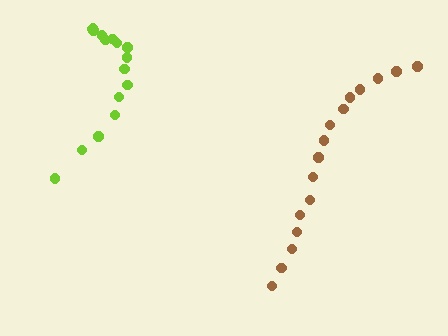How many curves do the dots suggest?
There are 2 distinct paths.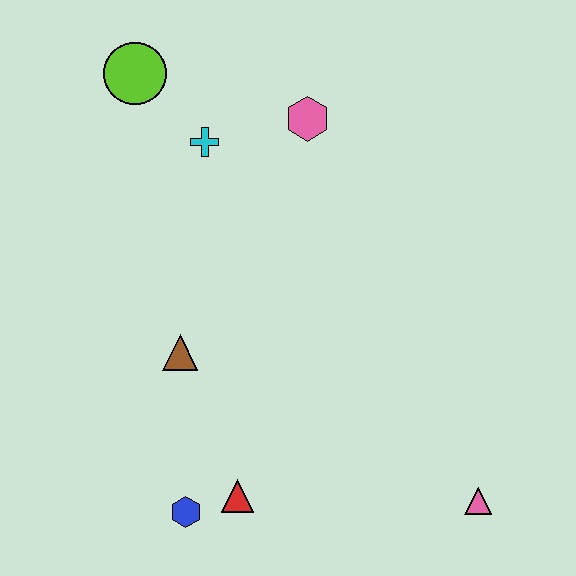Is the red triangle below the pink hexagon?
Yes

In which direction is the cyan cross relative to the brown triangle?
The cyan cross is above the brown triangle.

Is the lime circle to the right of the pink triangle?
No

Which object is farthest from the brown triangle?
The pink triangle is farthest from the brown triangle.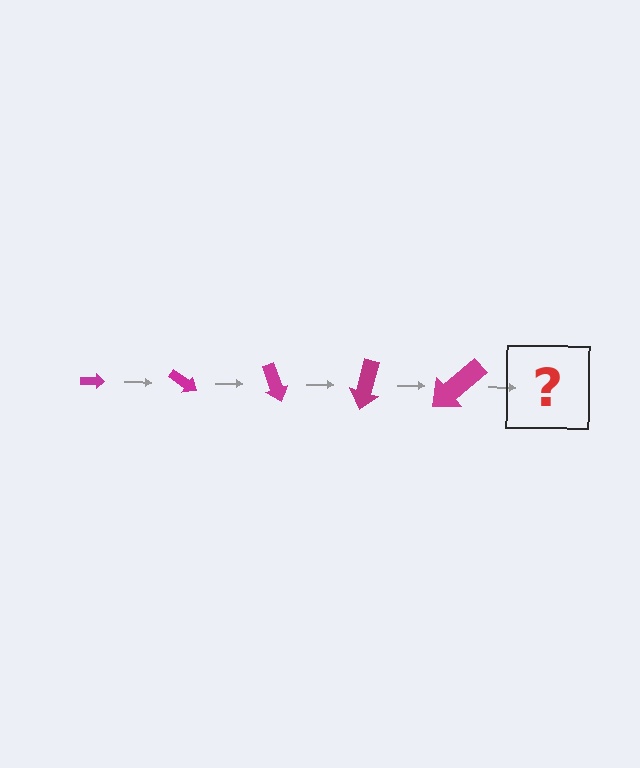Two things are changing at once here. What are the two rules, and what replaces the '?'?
The two rules are that the arrow grows larger each step and it rotates 35 degrees each step. The '?' should be an arrow, larger than the previous one and rotated 175 degrees from the start.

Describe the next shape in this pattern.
It should be an arrow, larger than the previous one and rotated 175 degrees from the start.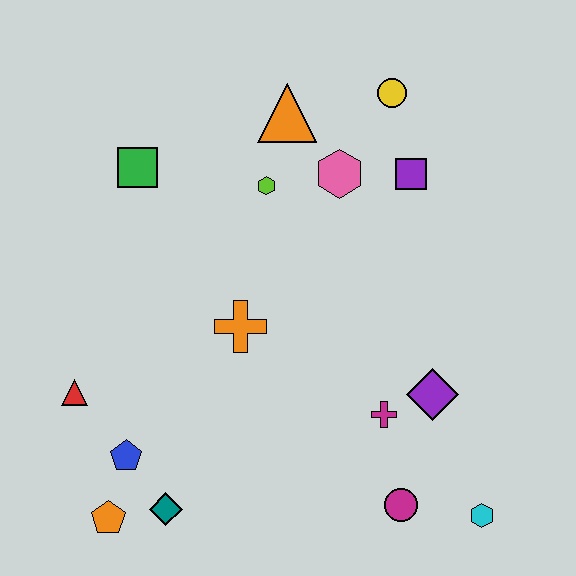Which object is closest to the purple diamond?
The magenta cross is closest to the purple diamond.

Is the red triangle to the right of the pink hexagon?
No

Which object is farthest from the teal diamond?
The yellow circle is farthest from the teal diamond.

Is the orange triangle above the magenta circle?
Yes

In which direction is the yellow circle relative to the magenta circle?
The yellow circle is above the magenta circle.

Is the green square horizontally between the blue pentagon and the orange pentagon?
No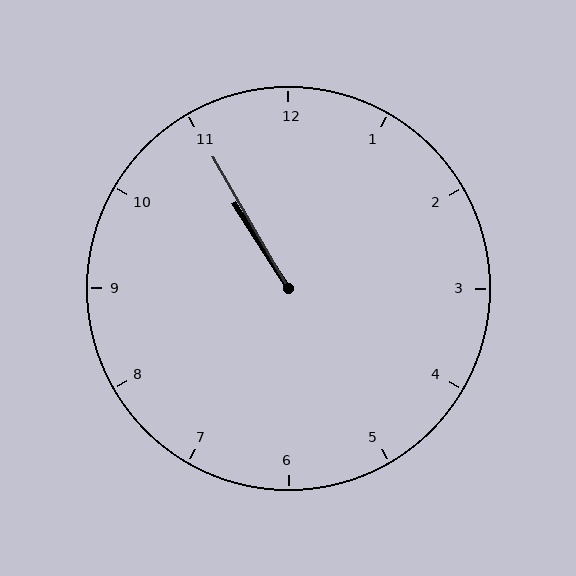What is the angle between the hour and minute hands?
Approximately 2 degrees.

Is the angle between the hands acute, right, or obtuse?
It is acute.